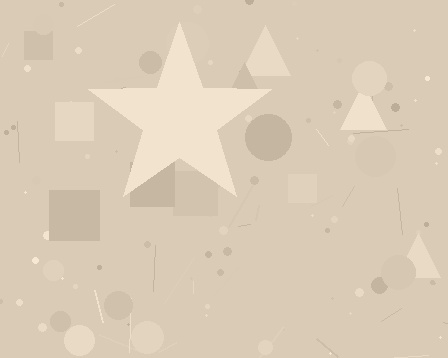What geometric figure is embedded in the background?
A star is embedded in the background.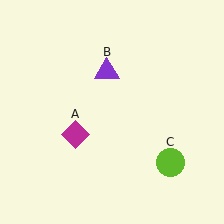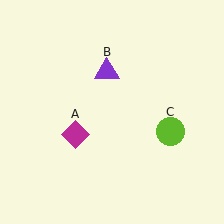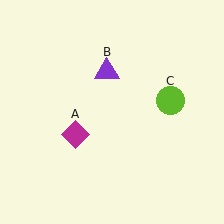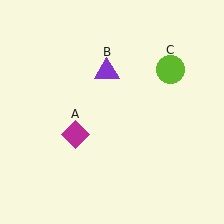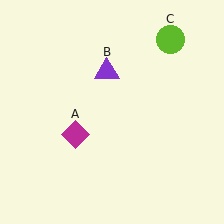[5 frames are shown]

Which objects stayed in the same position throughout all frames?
Magenta diamond (object A) and purple triangle (object B) remained stationary.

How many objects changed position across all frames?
1 object changed position: lime circle (object C).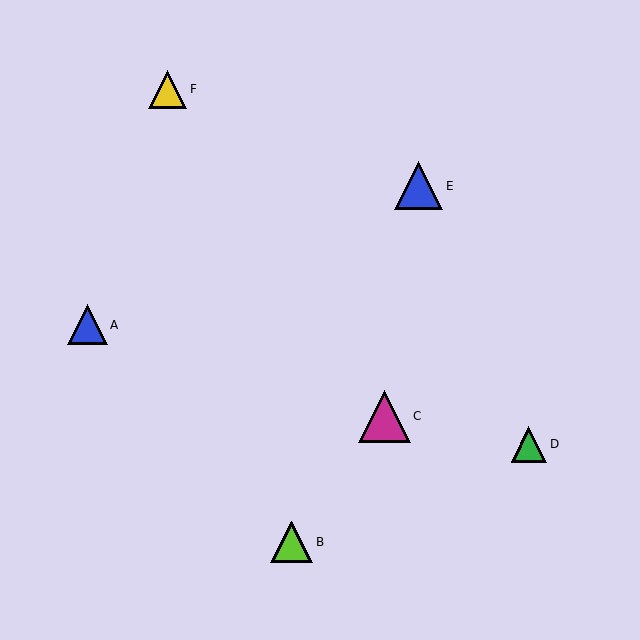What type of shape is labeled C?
Shape C is a magenta triangle.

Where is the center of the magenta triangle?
The center of the magenta triangle is at (384, 416).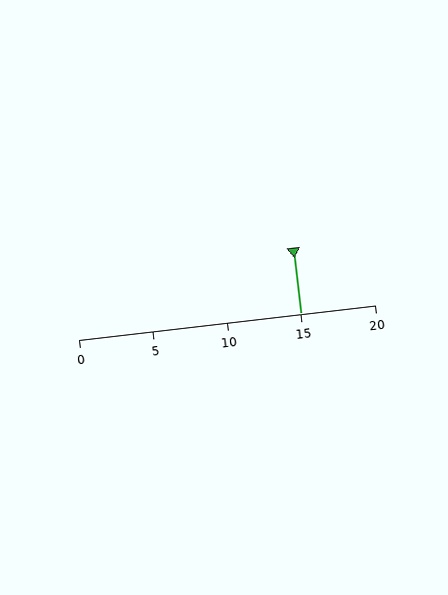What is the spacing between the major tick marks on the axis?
The major ticks are spaced 5 apart.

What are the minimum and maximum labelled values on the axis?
The axis runs from 0 to 20.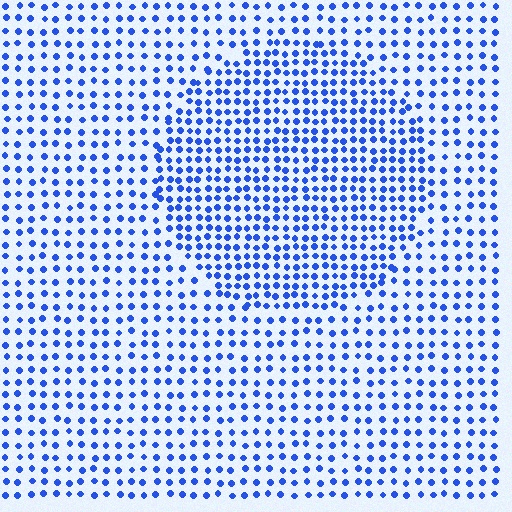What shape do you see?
I see a circle.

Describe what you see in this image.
The image contains small blue elements arranged at two different densities. A circle-shaped region is visible where the elements are more densely packed than the surrounding area.